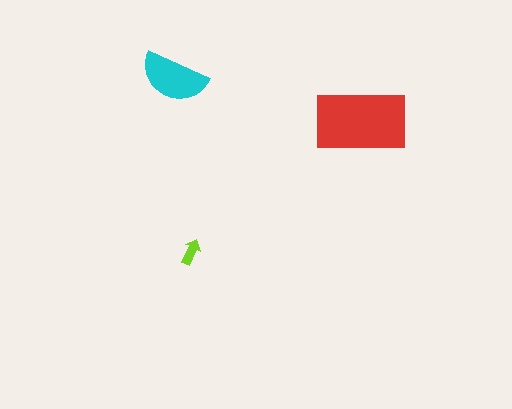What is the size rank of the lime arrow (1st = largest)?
3rd.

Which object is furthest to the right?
The red rectangle is rightmost.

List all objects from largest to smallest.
The red rectangle, the cyan semicircle, the lime arrow.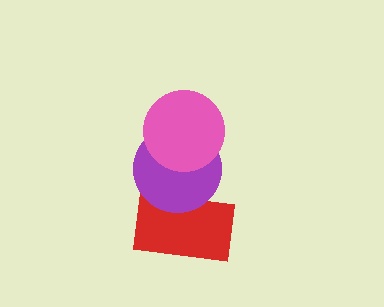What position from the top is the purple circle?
The purple circle is 2nd from the top.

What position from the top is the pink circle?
The pink circle is 1st from the top.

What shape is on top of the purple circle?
The pink circle is on top of the purple circle.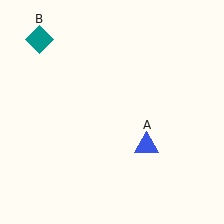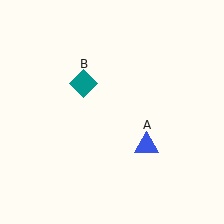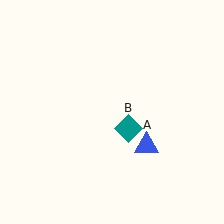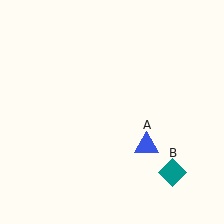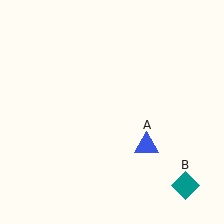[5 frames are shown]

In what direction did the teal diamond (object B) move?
The teal diamond (object B) moved down and to the right.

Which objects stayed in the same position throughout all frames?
Blue triangle (object A) remained stationary.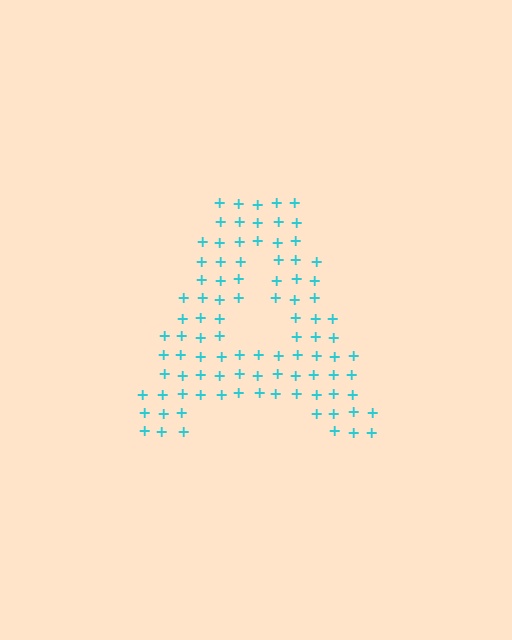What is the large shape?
The large shape is the letter A.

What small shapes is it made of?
It is made of small plus signs.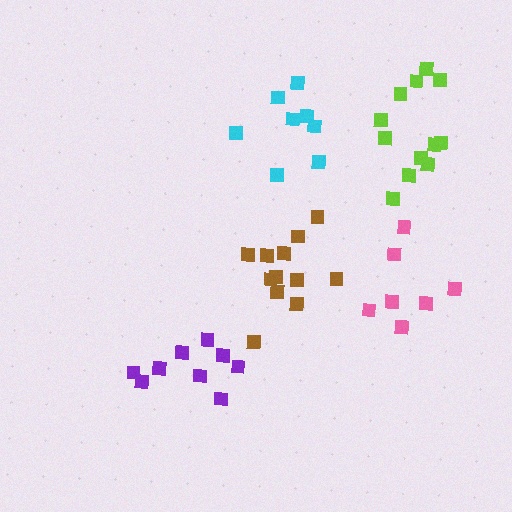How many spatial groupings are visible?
There are 5 spatial groupings.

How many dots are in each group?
Group 1: 9 dots, Group 2: 7 dots, Group 3: 12 dots, Group 4: 12 dots, Group 5: 8 dots (48 total).